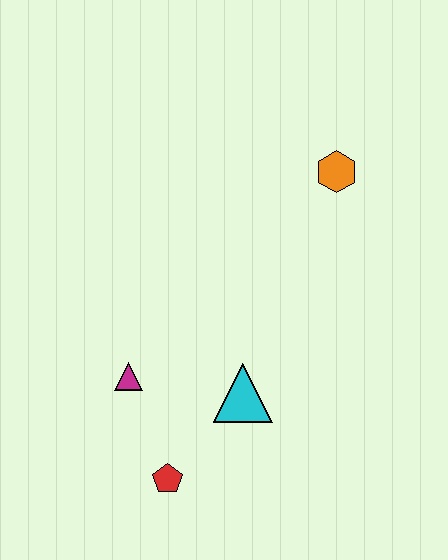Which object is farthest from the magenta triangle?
The orange hexagon is farthest from the magenta triangle.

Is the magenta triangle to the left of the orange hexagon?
Yes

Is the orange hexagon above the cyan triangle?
Yes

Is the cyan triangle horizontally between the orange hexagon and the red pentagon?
Yes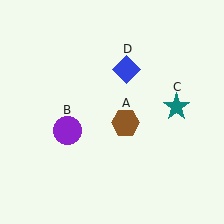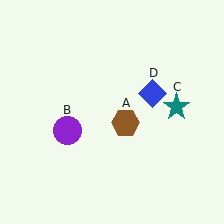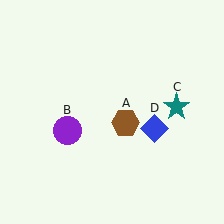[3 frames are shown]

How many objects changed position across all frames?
1 object changed position: blue diamond (object D).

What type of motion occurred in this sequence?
The blue diamond (object D) rotated clockwise around the center of the scene.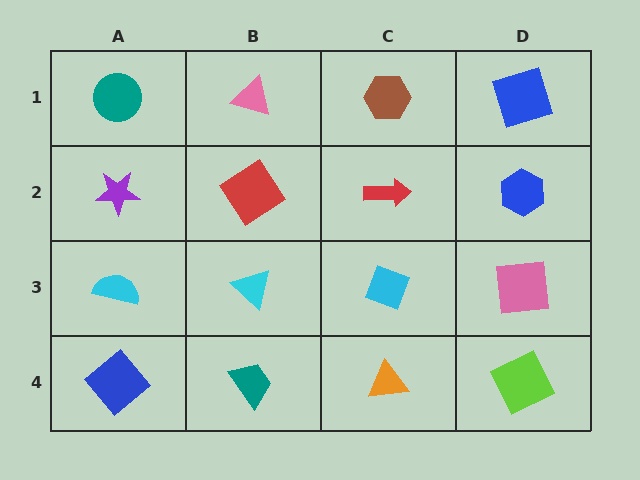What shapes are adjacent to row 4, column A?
A cyan semicircle (row 3, column A), a teal trapezoid (row 4, column B).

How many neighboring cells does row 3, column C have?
4.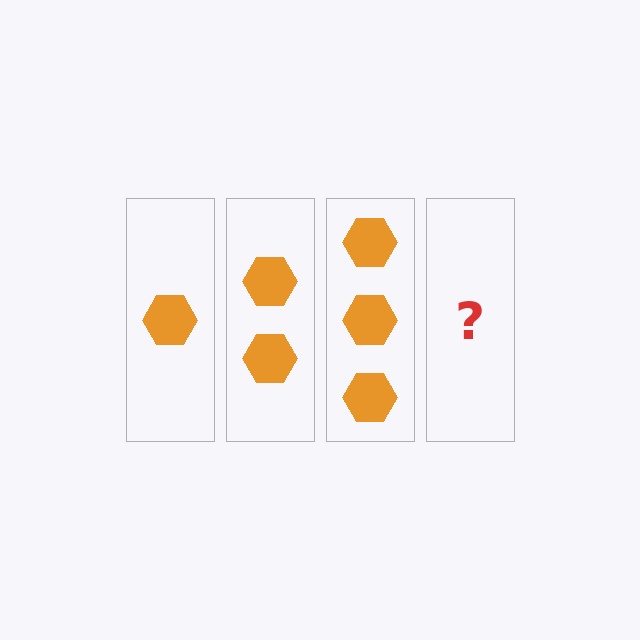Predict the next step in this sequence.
The next step is 4 hexagons.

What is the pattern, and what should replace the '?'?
The pattern is that each step adds one more hexagon. The '?' should be 4 hexagons.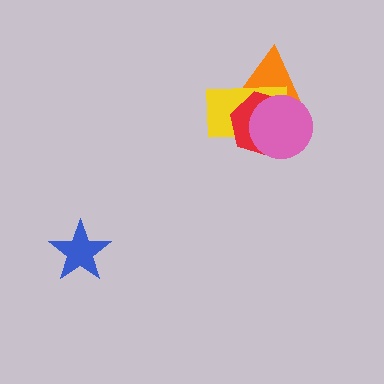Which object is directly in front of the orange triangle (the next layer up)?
The yellow rectangle is directly in front of the orange triangle.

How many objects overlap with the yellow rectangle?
3 objects overlap with the yellow rectangle.